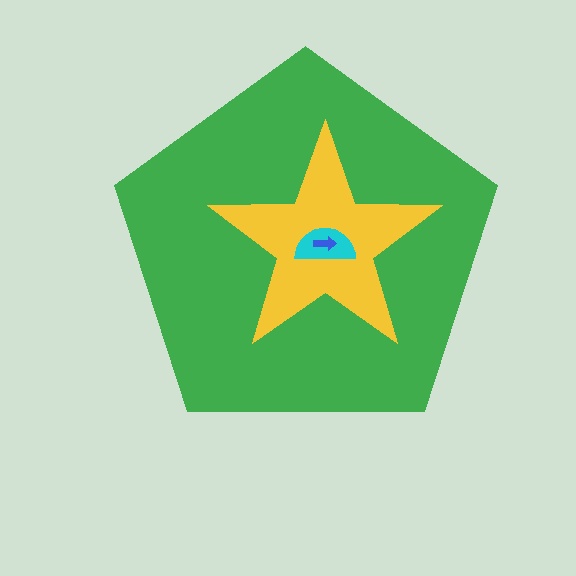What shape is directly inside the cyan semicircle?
The blue arrow.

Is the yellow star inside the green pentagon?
Yes.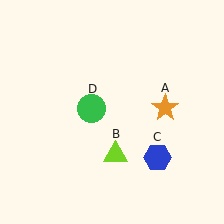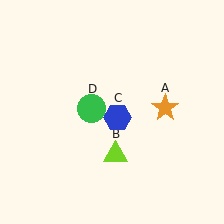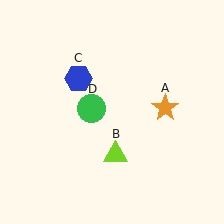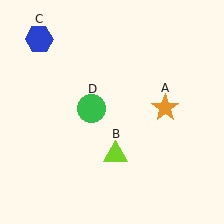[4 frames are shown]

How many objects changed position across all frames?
1 object changed position: blue hexagon (object C).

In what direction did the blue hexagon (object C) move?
The blue hexagon (object C) moved up and to the left.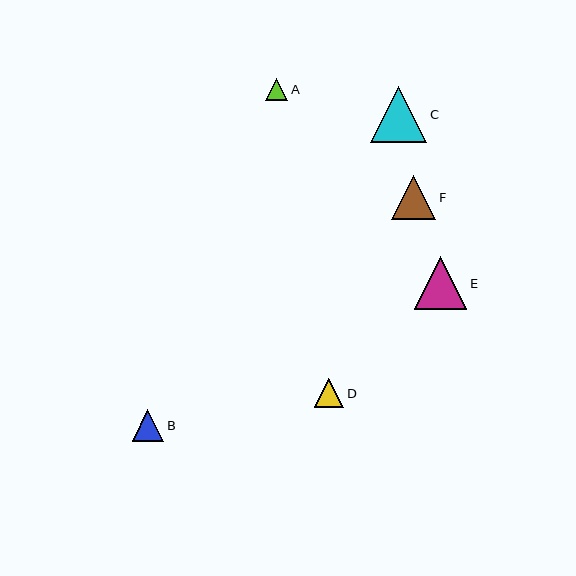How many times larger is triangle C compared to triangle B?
Triangle C is approximately 1.8 times the size of triangle B.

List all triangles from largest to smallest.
From largest to smallest: C, E, F, B, D, A.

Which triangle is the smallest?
Triangle A is the smallest with a size of approximately 22 pixels.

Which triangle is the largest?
Triangle C is the largest with a size of approximately 56 pixels.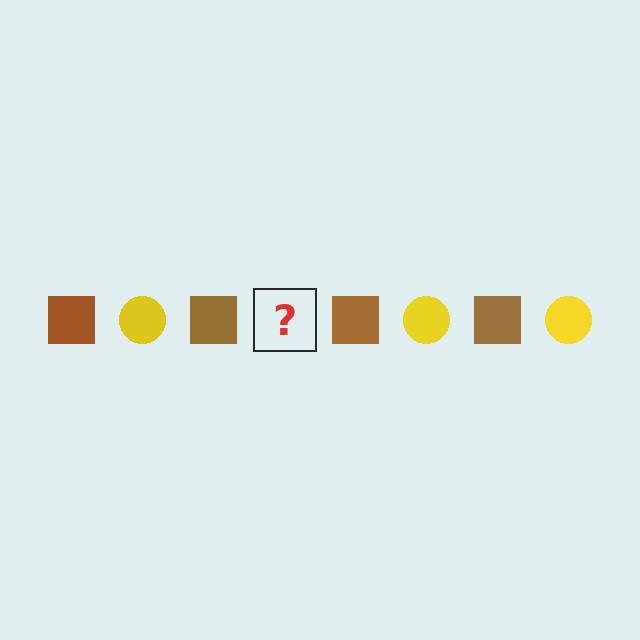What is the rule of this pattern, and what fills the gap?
The rule is that the pattern alternates between brown square and yellow circle. The gap should be filled with a yellow circle.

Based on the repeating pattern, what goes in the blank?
The blank should be a yellow circle.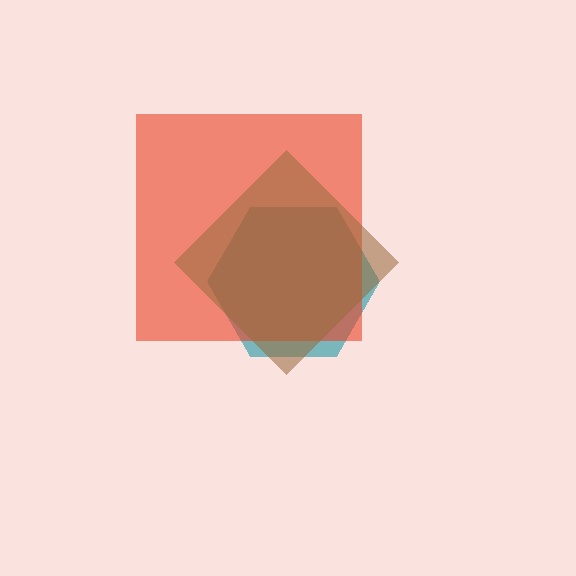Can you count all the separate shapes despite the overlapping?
Yes, there are 3 separate shapes.